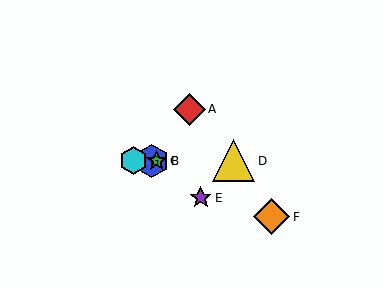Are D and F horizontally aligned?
No, D is at y≈161 and F is at y≈217.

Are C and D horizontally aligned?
Yes, both are at y≈161.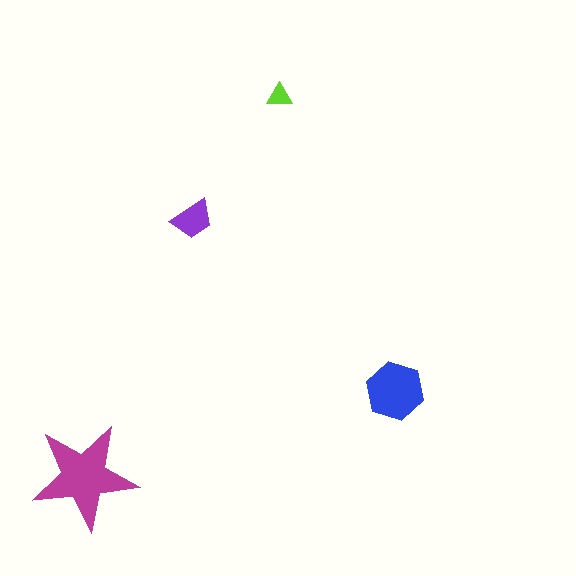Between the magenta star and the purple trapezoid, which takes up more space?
The magenta star.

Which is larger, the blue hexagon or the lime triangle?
The blue hexagon.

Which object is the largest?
The magenta star.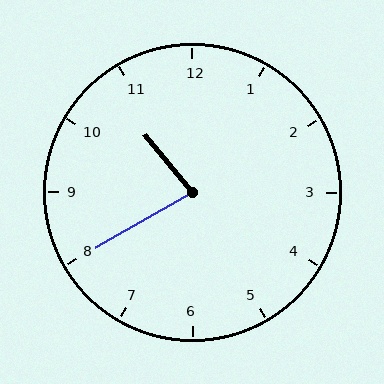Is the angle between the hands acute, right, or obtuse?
It is acute.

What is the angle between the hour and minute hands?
Approximately 80 degrees.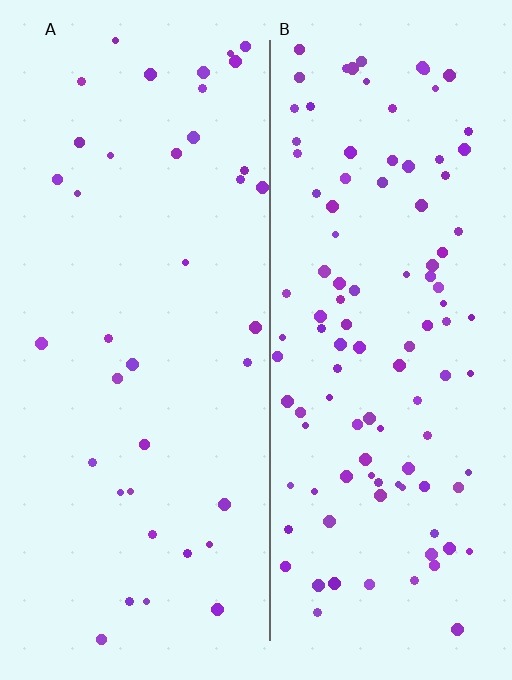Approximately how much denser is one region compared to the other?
Approximately 2.9× — region B over region A.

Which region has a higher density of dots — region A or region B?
B (the right).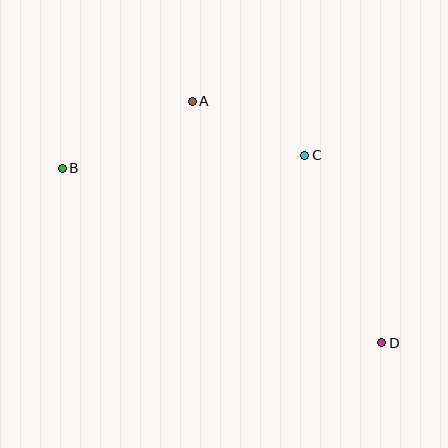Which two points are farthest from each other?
Points B and D are farthest from each other.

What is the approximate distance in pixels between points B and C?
The distance between B and C is approximately 243 pixels.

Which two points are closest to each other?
Points A and C are closest to each other.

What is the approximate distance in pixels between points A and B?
The distance between A and B is approximately 146 pixels.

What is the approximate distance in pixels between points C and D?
The distance between C and D is approximately 203 pixels.